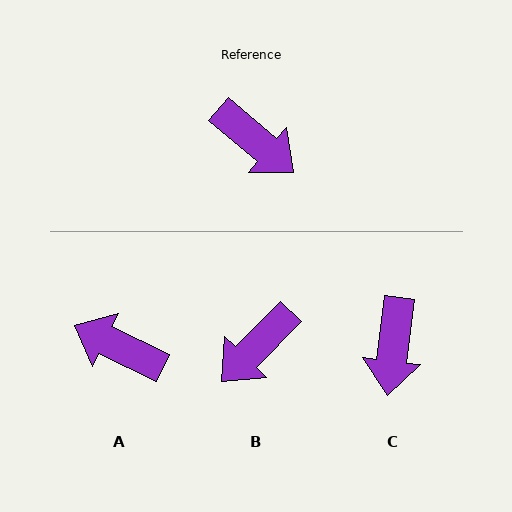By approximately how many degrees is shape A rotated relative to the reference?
Approximately 165 degrees clockwise.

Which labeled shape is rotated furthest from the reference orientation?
A, about 165 degrees away.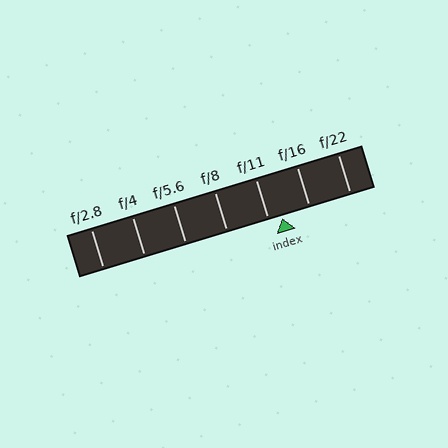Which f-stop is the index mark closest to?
The index mark is closest to f/11.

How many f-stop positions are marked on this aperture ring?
There are 7 f-stop positions marked.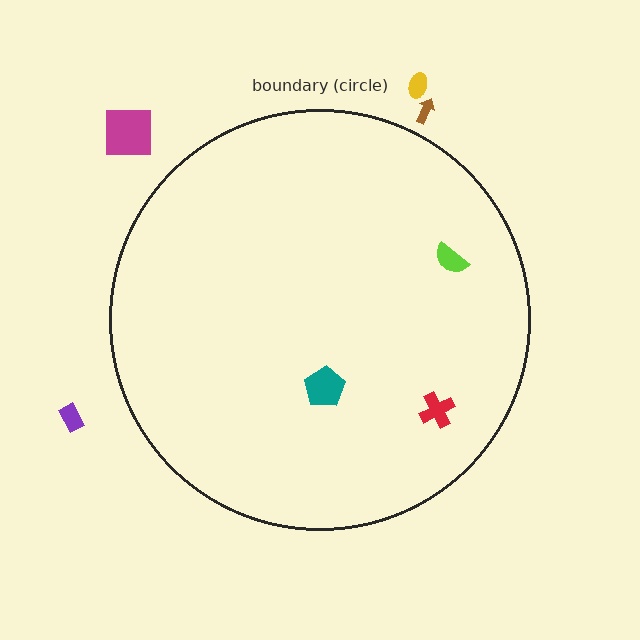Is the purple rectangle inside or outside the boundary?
Outside.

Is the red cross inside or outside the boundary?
Inside.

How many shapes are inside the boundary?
3 inside, 4 outside.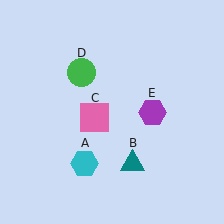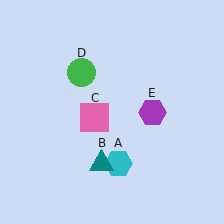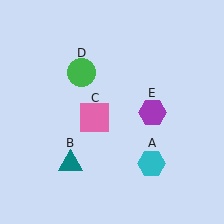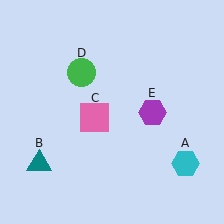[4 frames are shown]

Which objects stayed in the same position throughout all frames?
Pink square (object C) and green circle (object D) and purple hexagon (object E) remained stationary.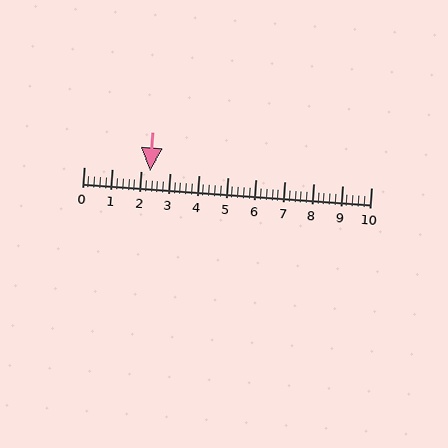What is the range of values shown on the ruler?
The ruler shows values from 0 to 10.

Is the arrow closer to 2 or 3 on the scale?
The arrow is closer to 2.